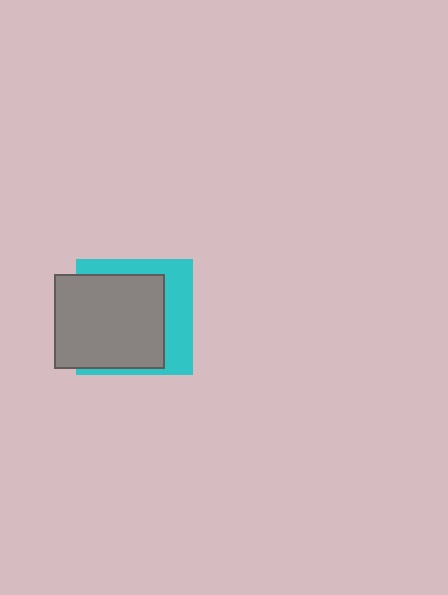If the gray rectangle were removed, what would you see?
You would see the complete cyan square.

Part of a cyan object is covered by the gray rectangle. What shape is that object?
It is a square.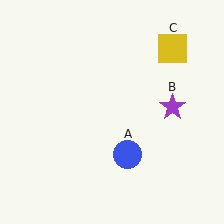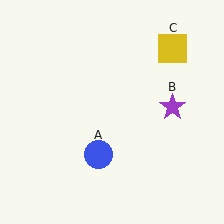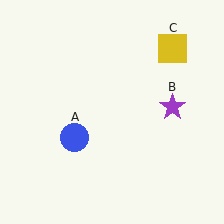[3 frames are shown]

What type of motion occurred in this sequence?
The blue circle (object A) rotated clockwise around the center of the scene.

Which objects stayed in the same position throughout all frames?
Purple star (object B) and yellow square (object C) remained stationary.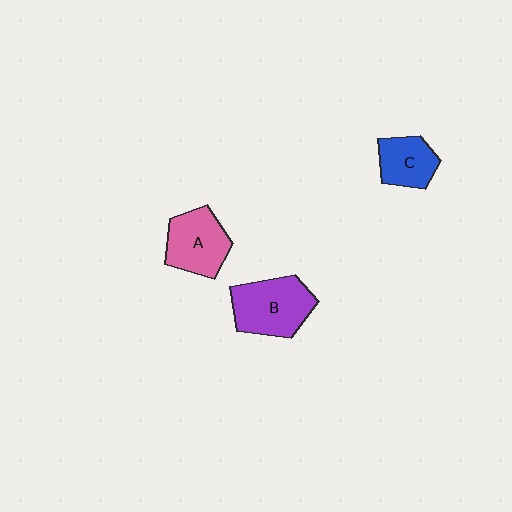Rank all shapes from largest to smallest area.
From largest to smallest: B (purple), A (pink), C (blue).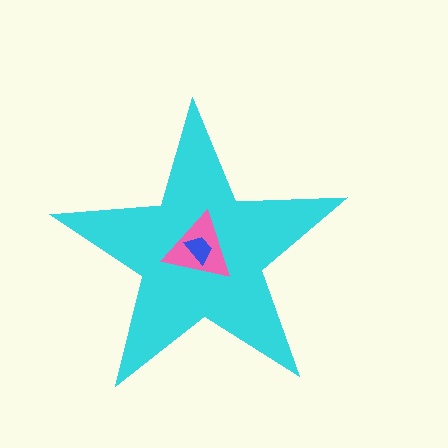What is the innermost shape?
The blue trapezoid.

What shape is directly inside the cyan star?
The pink triangle.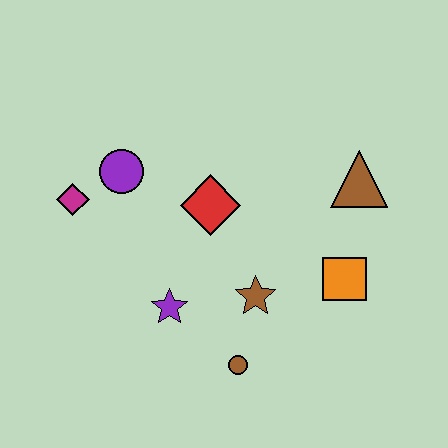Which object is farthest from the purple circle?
The orange square is farthest from the purple circle.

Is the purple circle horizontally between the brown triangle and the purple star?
No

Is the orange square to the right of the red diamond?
Yes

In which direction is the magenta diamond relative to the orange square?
The magenta diamond is to the left of the orange square.